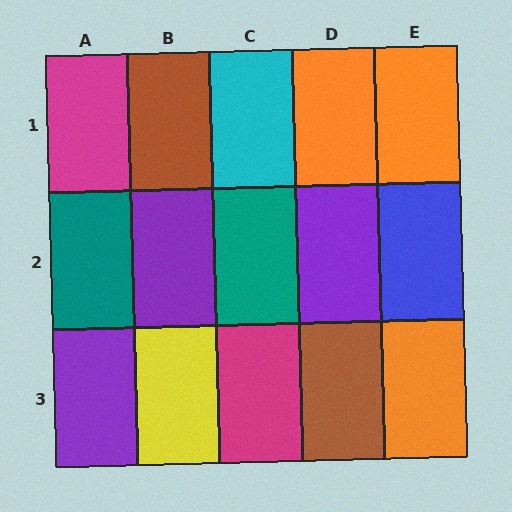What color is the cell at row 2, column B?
Purple.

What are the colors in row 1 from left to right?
Magenta, brown, cyan, orange, orange.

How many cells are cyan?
1 cell is cyan.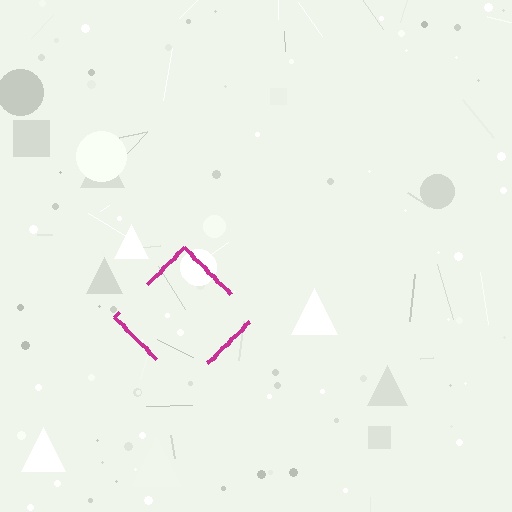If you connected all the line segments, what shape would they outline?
They would outline a diamond.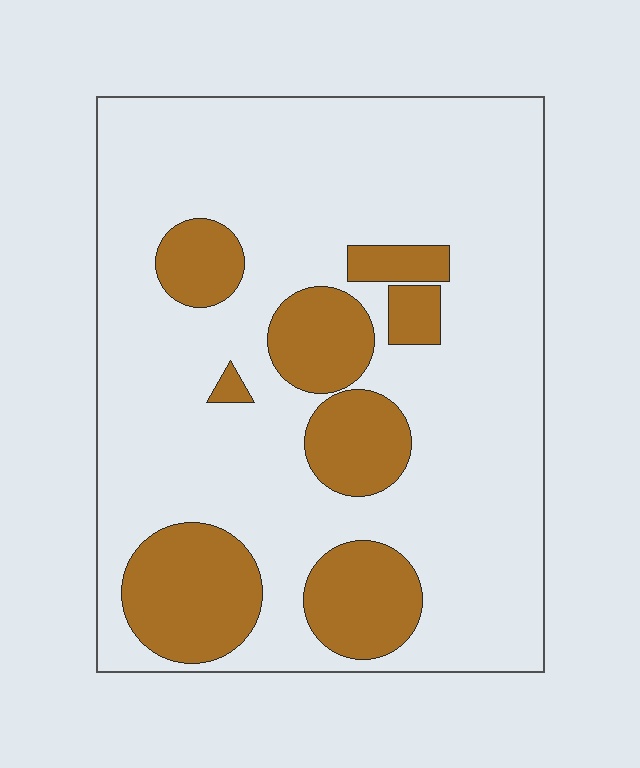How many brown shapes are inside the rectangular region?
8.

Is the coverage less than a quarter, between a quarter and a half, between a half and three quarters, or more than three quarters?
Less than a quarter.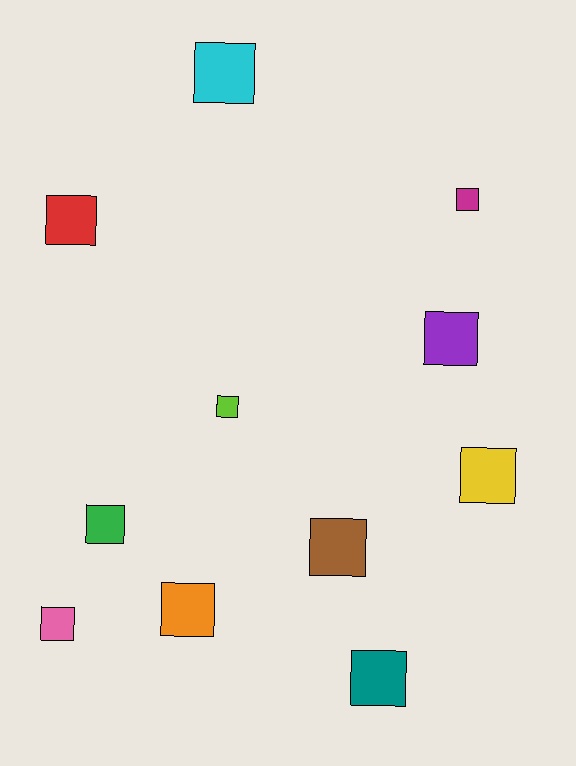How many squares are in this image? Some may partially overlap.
There are 11 squares.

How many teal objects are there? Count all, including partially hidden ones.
There is 1 teal object.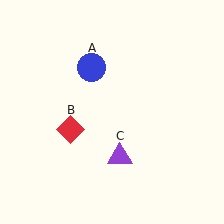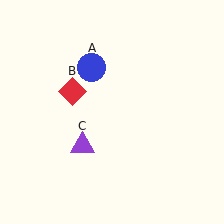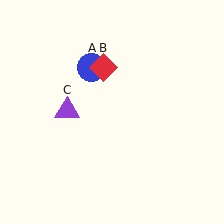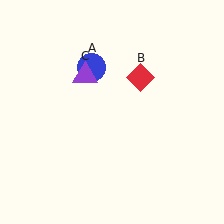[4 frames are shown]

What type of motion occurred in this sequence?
The red diamond (object B), purple triangle (object C) rotated clockwise around the center of the scene.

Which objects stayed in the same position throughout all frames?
Blue circle (object A) remained stationary.